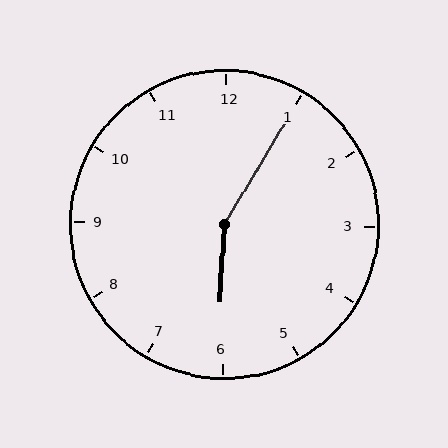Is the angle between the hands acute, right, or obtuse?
It is obtuse.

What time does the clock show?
6:05.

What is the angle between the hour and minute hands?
Approximately 152 degrees.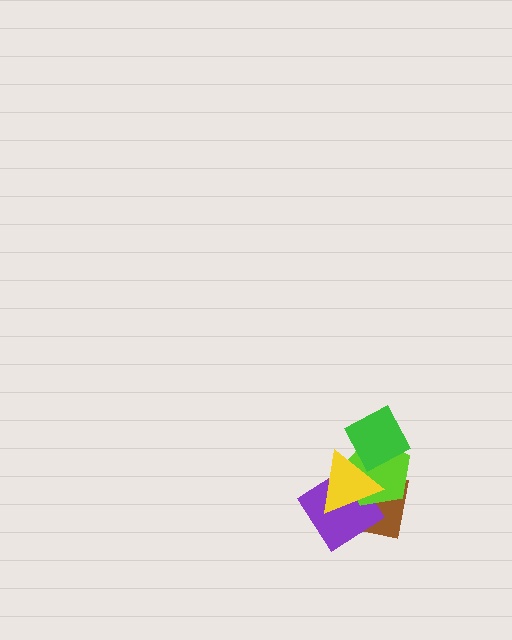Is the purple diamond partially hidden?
Yes, it is partially covered by another shape.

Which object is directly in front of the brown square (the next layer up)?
The purple diamond is directly in front of the brown square.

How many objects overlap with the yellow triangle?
4 objects overlap with the yellow triangle.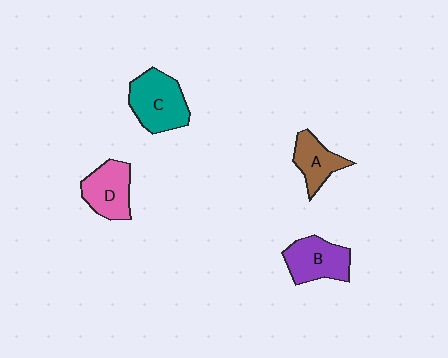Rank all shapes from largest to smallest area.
From largest to smallest: C (teal), B (purple), D (pink), A (brown).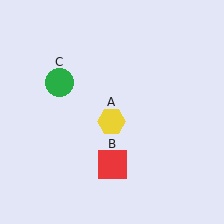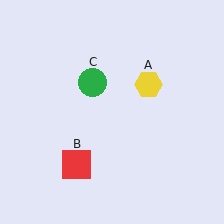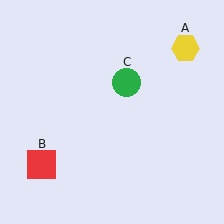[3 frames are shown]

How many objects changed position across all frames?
3 objects changed position: yellow hexagon (object A), red square (object B), green circle (object C).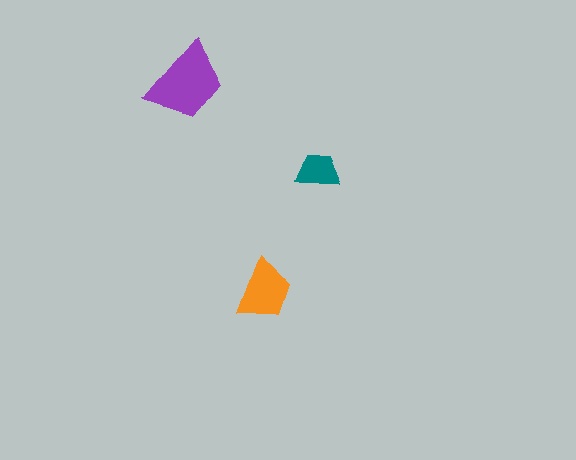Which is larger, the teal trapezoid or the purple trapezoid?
The purple one.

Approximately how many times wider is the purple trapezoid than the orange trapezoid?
About 1.5 times wider.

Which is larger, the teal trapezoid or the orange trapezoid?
The orange one.